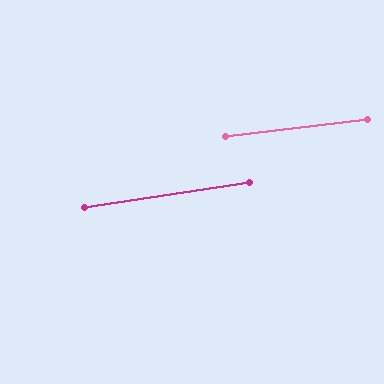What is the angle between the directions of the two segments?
Approximately 2 degrees.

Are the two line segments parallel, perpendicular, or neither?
Parallel — their directions differ by only 1.6°.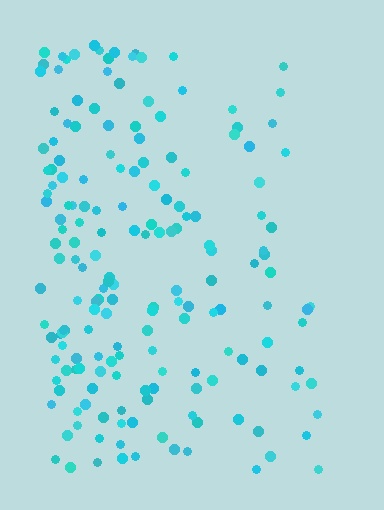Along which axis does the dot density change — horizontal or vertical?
Horizontal.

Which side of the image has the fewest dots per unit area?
The right.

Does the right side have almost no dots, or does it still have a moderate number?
Still a moderate number, just noticeably fewer than the left.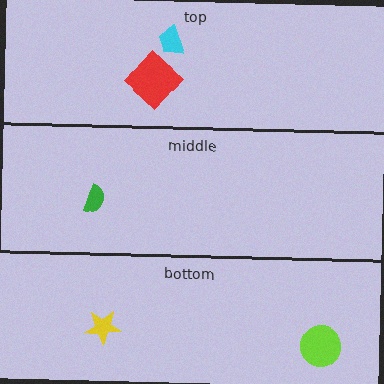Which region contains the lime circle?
The bottom region.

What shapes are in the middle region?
The green semicircle.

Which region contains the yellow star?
The bottom region.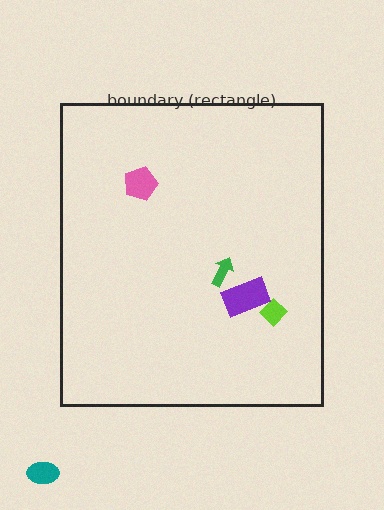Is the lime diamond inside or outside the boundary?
Inside.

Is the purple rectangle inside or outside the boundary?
Inside.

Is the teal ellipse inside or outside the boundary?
Outside.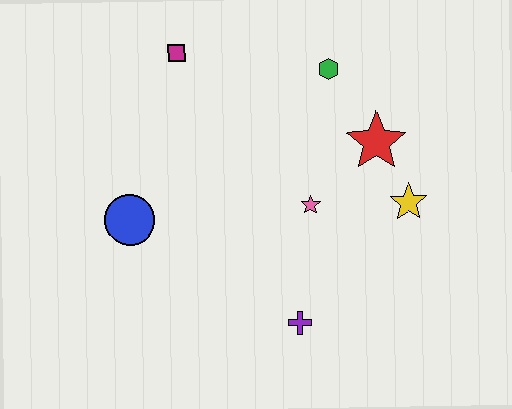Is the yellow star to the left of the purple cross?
No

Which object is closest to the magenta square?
The green hexagon is closest to the magenta square.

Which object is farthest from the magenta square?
The purple cross is farthest from the magenta square.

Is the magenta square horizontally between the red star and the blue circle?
Yes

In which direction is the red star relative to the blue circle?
The red star is to the right of the blue circle.